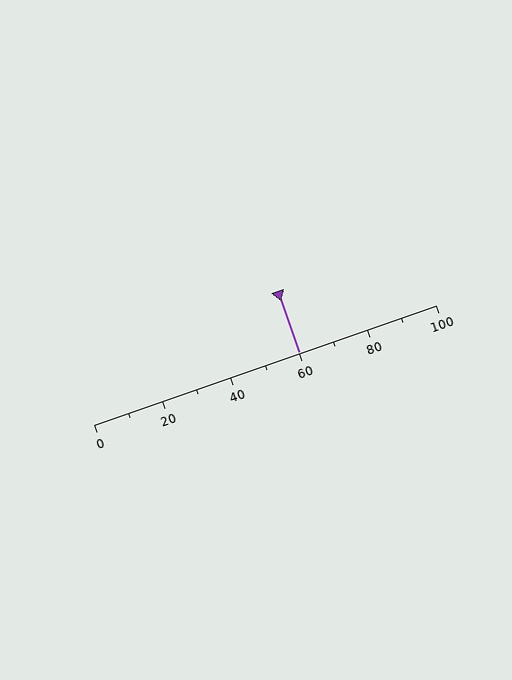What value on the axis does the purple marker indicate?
The marker indicates approximately 60.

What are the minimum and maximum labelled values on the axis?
The axis runs from 0 to 100.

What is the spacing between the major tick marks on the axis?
The major ticks are spaced 20 apart.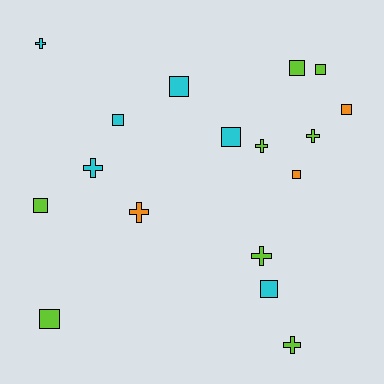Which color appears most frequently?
Lime, with 8 objects.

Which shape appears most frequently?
Square, with 10 objects.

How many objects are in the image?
There are 17 objects.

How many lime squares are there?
There are 4 lime squares.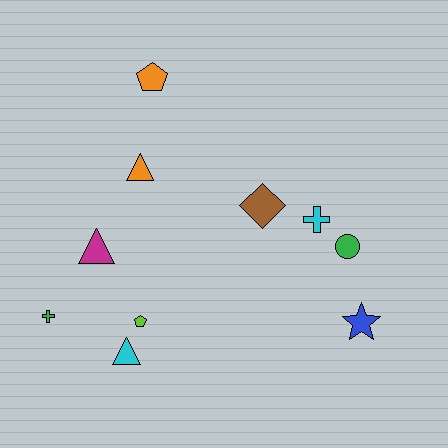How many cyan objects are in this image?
There are 2 cyan objects.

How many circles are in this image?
There is 1 circle.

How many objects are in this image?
There are 10 objects.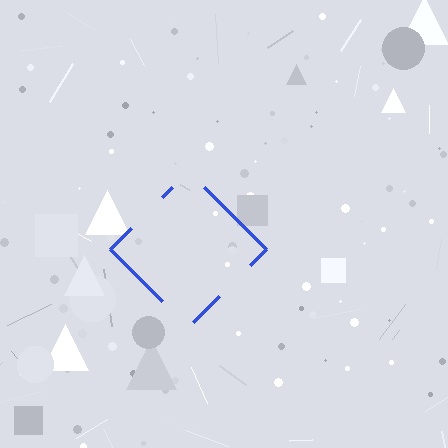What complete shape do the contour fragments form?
The contour fragments form a diamond.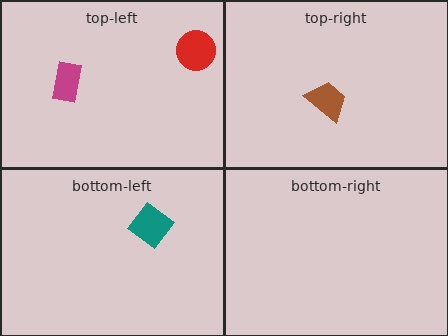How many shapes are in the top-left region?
2.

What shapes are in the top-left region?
The red circle, the magenta rectangle.